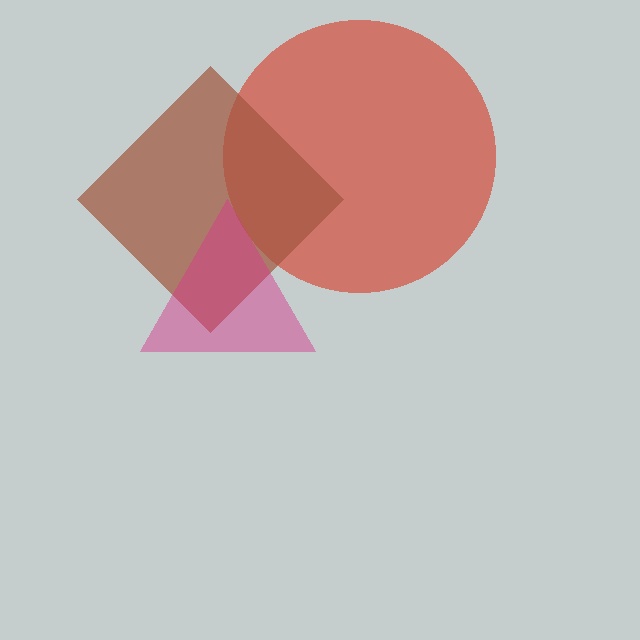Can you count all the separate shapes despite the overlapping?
Yes, there are 3 separate shapes.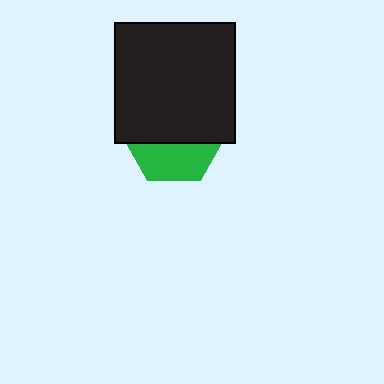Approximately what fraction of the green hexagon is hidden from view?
Roughly 62% of the green hexagon is hidden behind the black square.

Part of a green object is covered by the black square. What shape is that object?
It is a hexagon.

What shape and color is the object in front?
The object in front is a black square.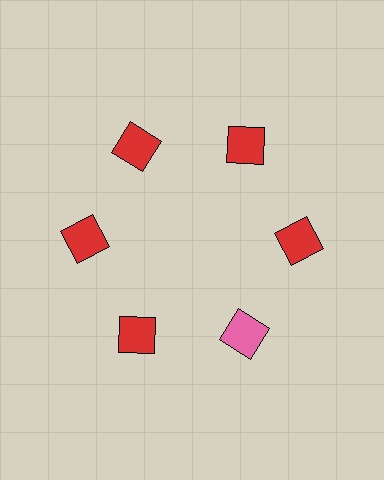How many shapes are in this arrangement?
There are 6 shapes arranged in a ring pattern.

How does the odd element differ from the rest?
It has a different color: pink instead of red.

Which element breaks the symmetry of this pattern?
The pink square at roughly the 5 o'clock position breaks the symmetry. All other shapes are red squares.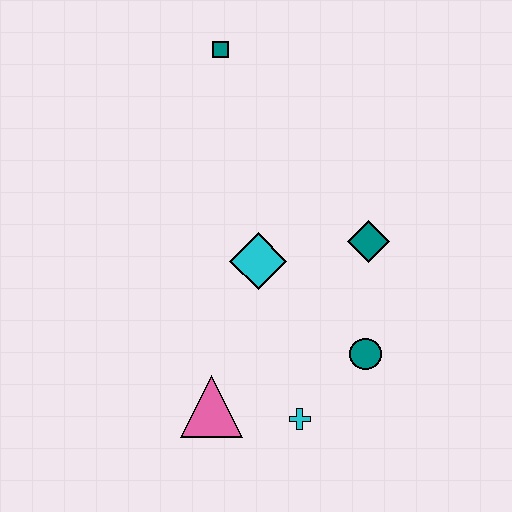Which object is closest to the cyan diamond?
The teal diamond is closest to the cyan diamond.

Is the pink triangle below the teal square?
Yes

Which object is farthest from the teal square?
The cyan cross is farthest from the teal square.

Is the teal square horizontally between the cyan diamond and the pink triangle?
Yes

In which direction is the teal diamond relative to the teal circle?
The teal diamond is above the teal circle.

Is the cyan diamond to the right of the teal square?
Yes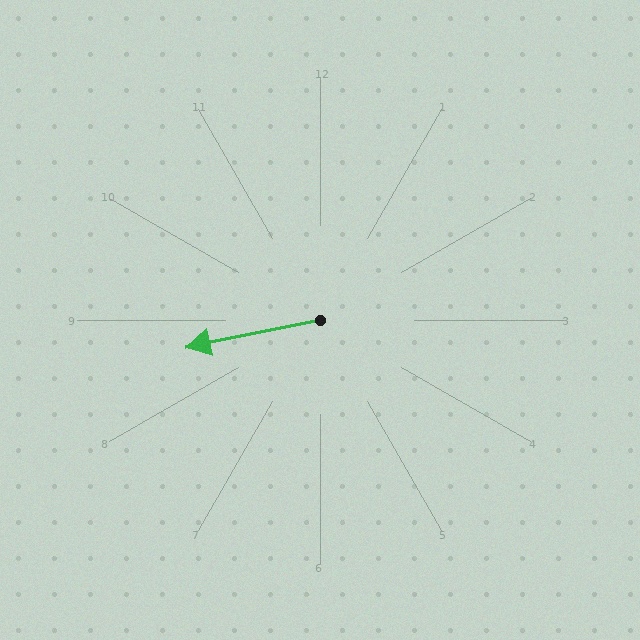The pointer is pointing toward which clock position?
Roughly 9 o'clock.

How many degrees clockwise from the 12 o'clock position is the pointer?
Approximately 259 degrees.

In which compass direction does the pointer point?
West.